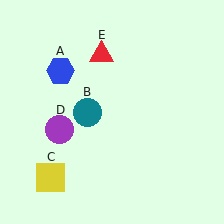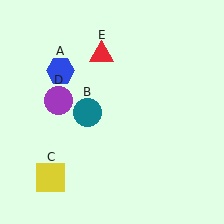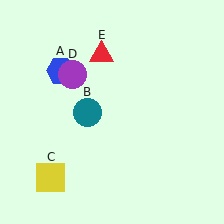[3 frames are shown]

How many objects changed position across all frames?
1 object changed position: purple circle (object D).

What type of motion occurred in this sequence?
The purple circle (object D) rotated clockwise around the center of the scene.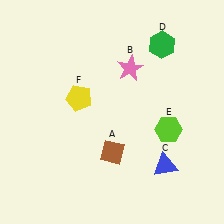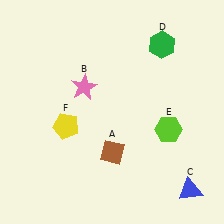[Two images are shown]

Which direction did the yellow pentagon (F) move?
The yellow pentagon (F) moved down.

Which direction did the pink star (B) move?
The pink star (B) moved left.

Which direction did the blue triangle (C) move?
The blue triangle (C) moved right.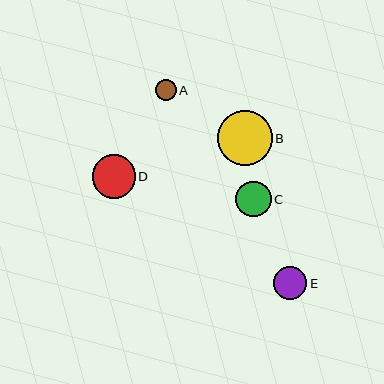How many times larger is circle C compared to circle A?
Circle C is approximately 1.7 times the size of circle A.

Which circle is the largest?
Circle B is the largest with a size of approximately 55 pixels.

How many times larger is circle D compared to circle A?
Circle D is approximately 2.1 times the size of circle A.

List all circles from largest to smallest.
From largest to smallest: B, D, C, E, A.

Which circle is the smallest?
Circle A is the smallest with a size of approximately 20 pixels.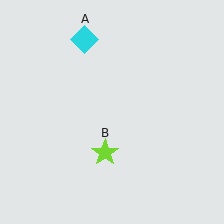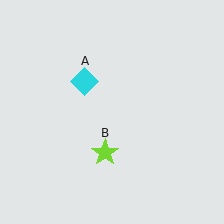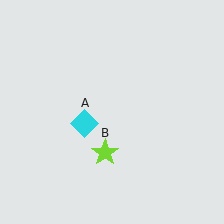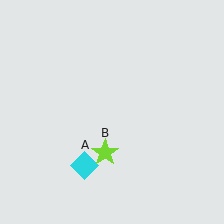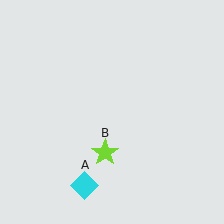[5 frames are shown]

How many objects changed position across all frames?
1 object changed position: cyan diamond (object A).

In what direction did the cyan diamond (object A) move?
The cyan diamond (object A) moved down.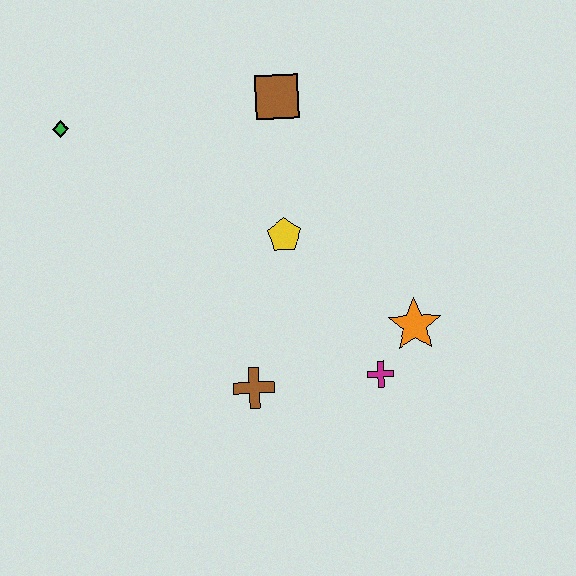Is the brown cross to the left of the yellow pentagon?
Yes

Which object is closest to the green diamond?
The brown square is closest to the green diamond.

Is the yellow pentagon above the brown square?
No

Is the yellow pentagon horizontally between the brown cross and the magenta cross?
Yes